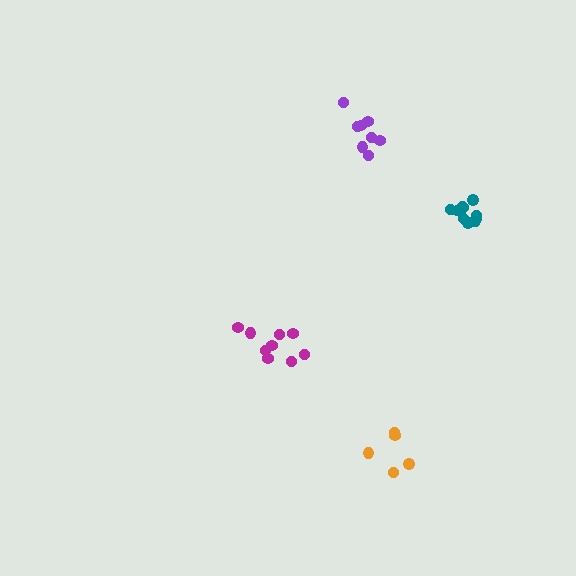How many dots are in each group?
Group 1: 8 dots, Group 2: 5 dots, Group 3: 9 dots, Group 4: 10 dots (32 total).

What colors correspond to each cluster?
The clusters are colored: purple, orange, magenta, teal.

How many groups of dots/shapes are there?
There are 4 groups.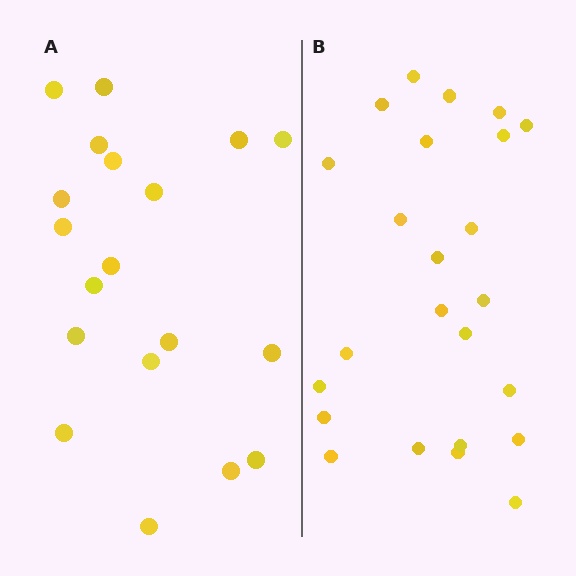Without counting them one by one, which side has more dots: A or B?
Region B (the right region) has more dots.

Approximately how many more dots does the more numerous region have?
Region B has about 5 more dots than region A.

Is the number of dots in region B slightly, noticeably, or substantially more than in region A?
Region B has noticeably more, but not dramatically so. The ratio is roughly 1.3 to 1.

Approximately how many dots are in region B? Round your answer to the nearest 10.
About 20 dots. (The exact count is 24, which rounds to 20.)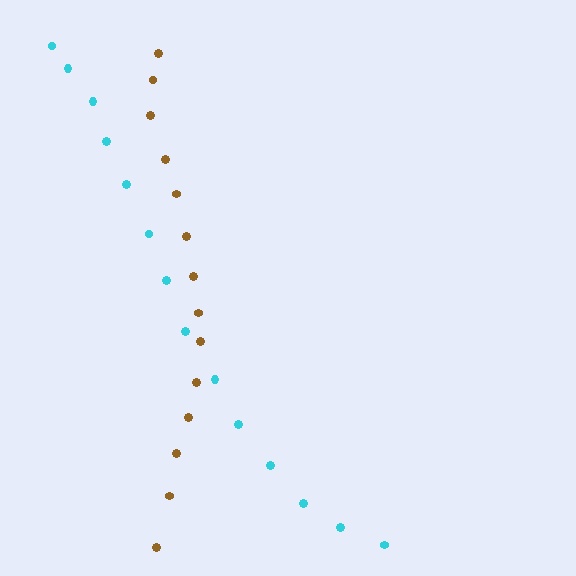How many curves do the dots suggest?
There are 2 distinct paths.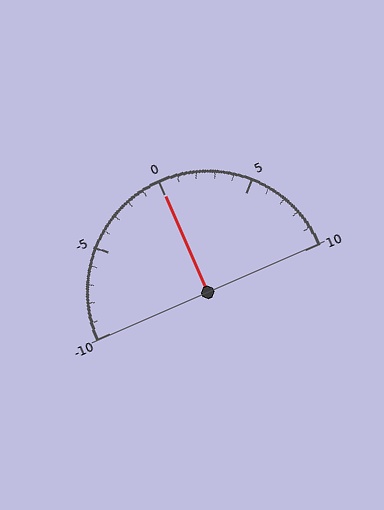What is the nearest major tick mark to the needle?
The nearest major tick mark is 0.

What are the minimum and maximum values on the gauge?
The gauge ranges from -10 to 10.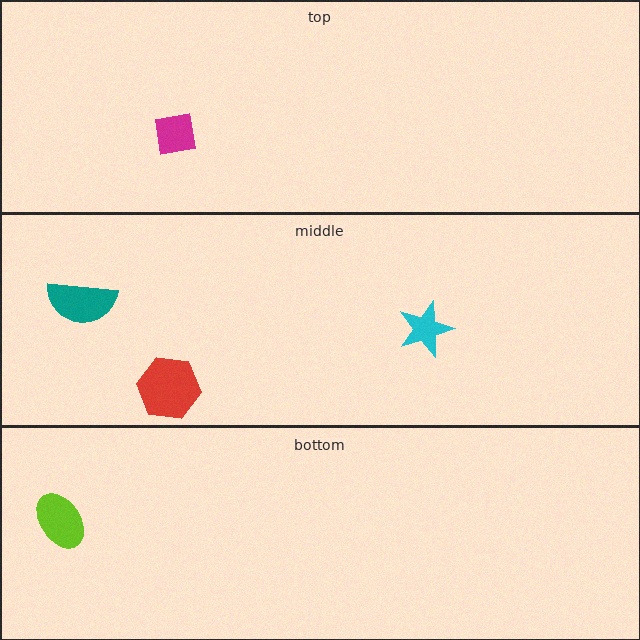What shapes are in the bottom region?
The lime ellipse.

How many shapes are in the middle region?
3.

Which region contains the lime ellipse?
The bottom region.